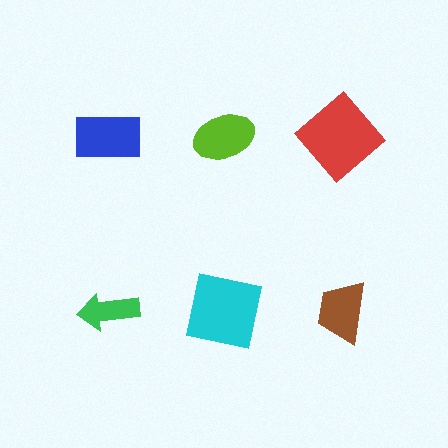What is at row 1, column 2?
A lime ellipse.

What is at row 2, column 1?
A green arrow.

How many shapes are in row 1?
3 shapes.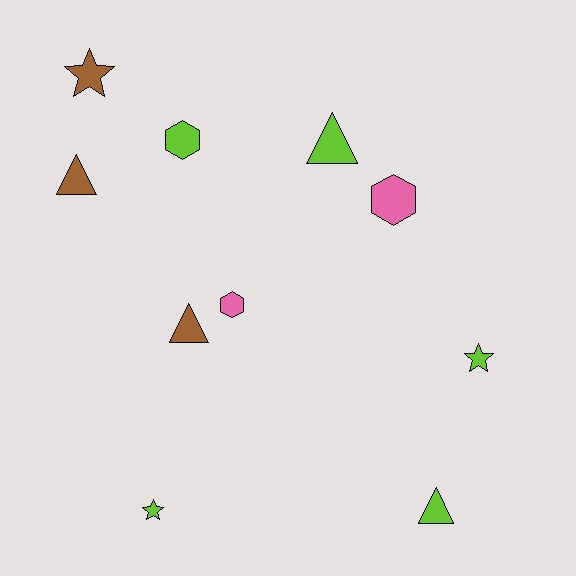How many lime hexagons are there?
There is 1 lime hexagon.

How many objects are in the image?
There are 10 objects.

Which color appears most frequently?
Lime, with 5 objects.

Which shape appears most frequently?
Triangle, with 4 objects.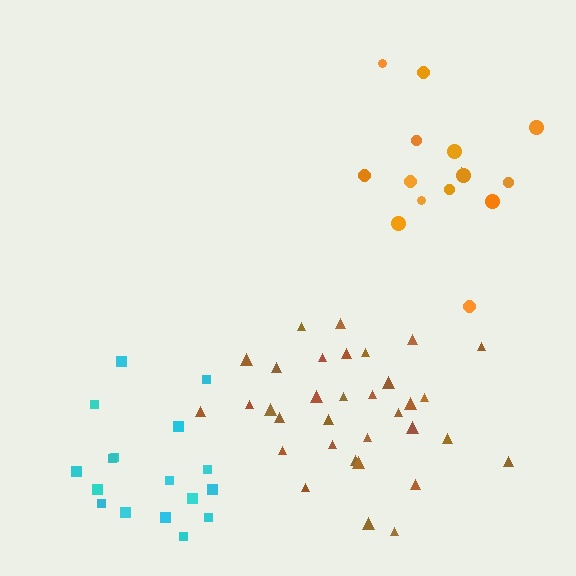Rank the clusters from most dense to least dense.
cyan, brown, orange.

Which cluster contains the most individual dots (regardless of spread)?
Brown (34).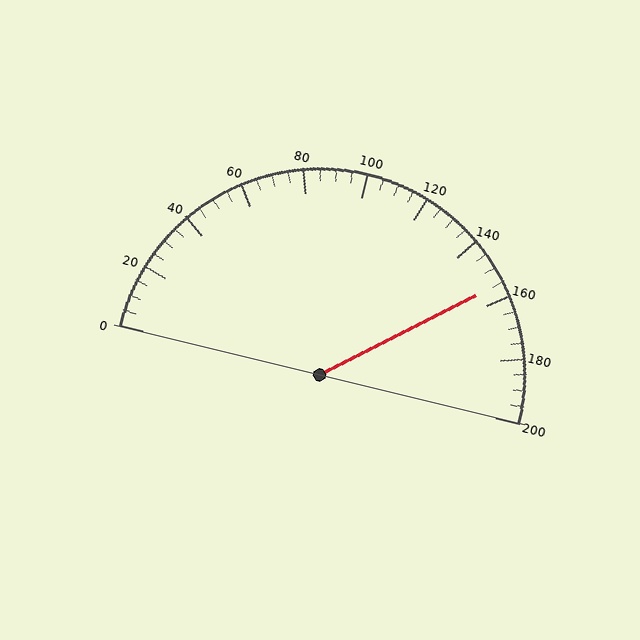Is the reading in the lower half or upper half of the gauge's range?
The reading is in the upper half of the range (0 to 200).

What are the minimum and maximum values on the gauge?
The gauge ranges from 0 to 200.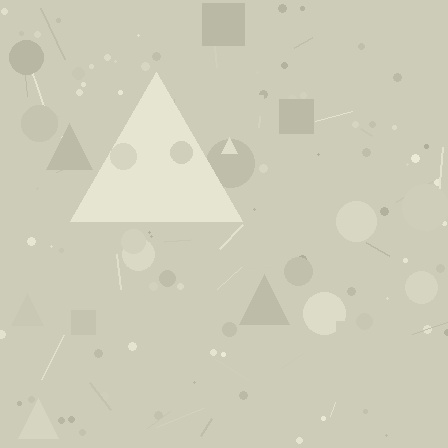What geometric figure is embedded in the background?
A triangle is embedded in the background.